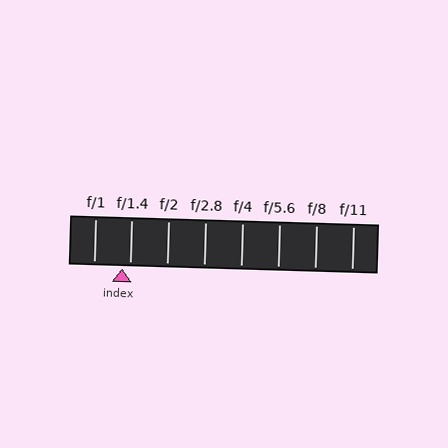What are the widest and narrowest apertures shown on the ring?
The widest aperture shown is f/1 and the narrowest is f/11.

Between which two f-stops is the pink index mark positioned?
The index mark is between f/1 and f/1.4.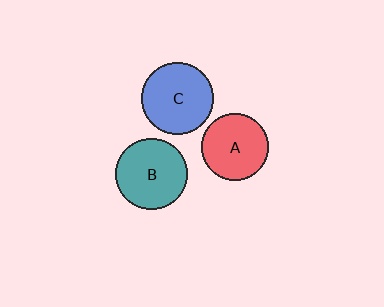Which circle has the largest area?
Circle C (blue).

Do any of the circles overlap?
No, none of the circles overlap.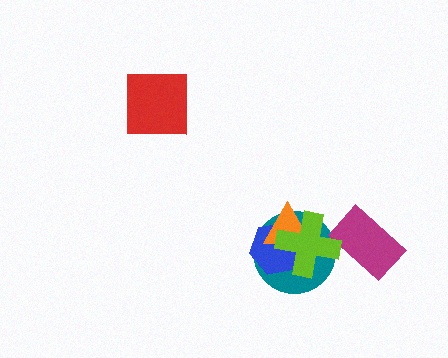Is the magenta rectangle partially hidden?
Yes, it is partially covered by another shape.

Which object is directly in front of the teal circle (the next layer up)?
The blue hexagon is directly in front of the teal circle.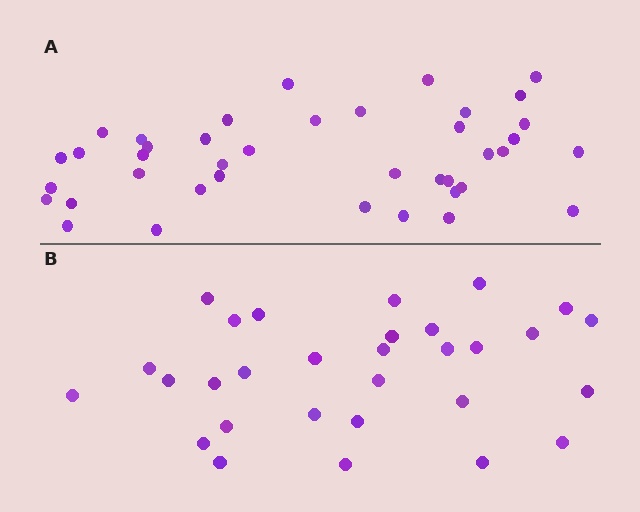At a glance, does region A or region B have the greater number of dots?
Region A (the top region) has more dots.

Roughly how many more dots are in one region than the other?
Region A has roughly 10 or so more dots than region B.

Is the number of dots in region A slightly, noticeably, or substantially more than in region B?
Region A has noticeably more, but not dramatically so. The ratio is roughly 1.3 to 1.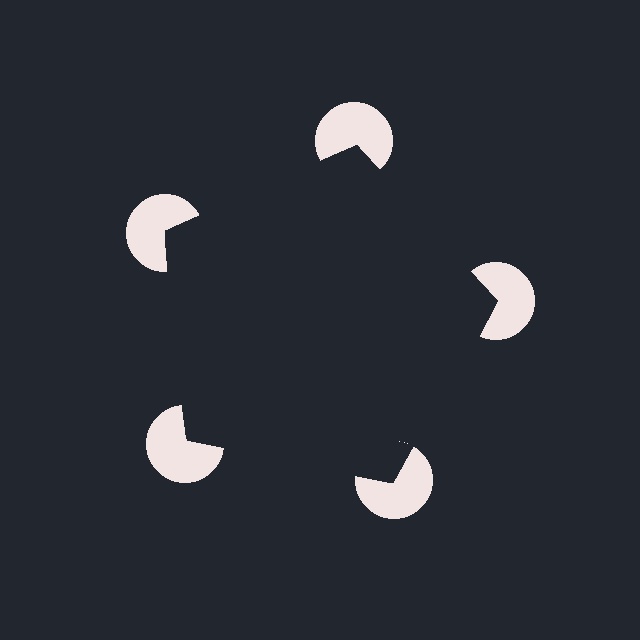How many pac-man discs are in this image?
There are 5 — one at each vertex of the illusory pentagon.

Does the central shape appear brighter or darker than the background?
It typically appears slightly darker than the background, even though no actual brightness change is drawn.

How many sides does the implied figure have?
5 sides.